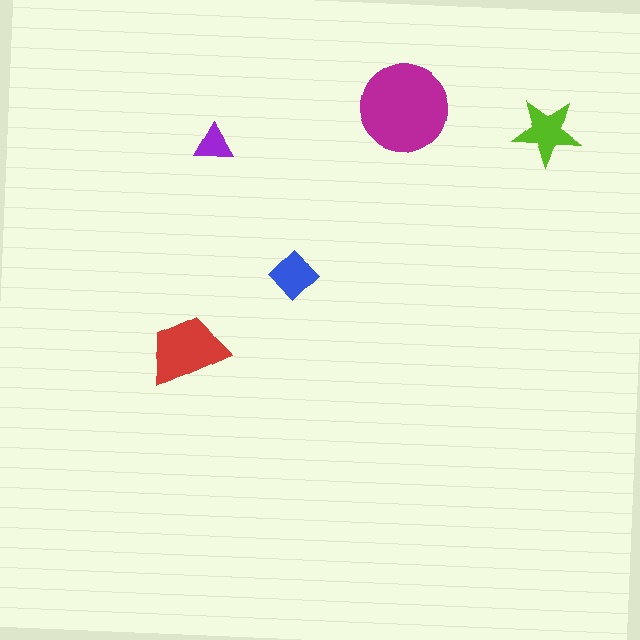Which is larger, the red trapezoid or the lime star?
The red trapezoid.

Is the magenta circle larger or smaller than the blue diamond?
Larger.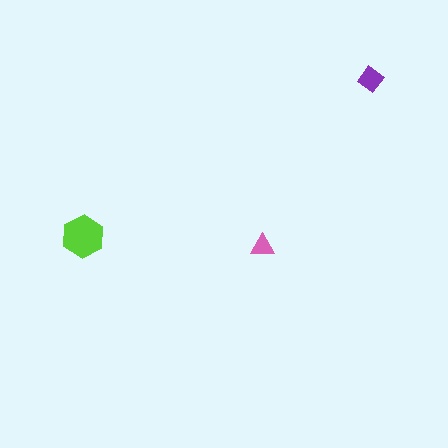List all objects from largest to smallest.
The lime hexagon, the purple diamond, the pink triangle.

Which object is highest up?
The purple diamond is topmost.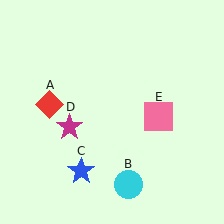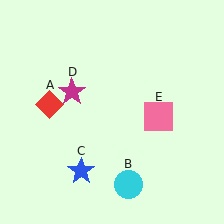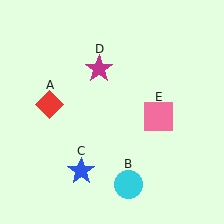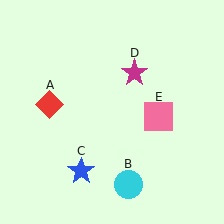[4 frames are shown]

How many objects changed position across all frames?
1 object changed position: magenta star (object D).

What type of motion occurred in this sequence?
The magenta star (object D) rotated clockwise around the center of the scene.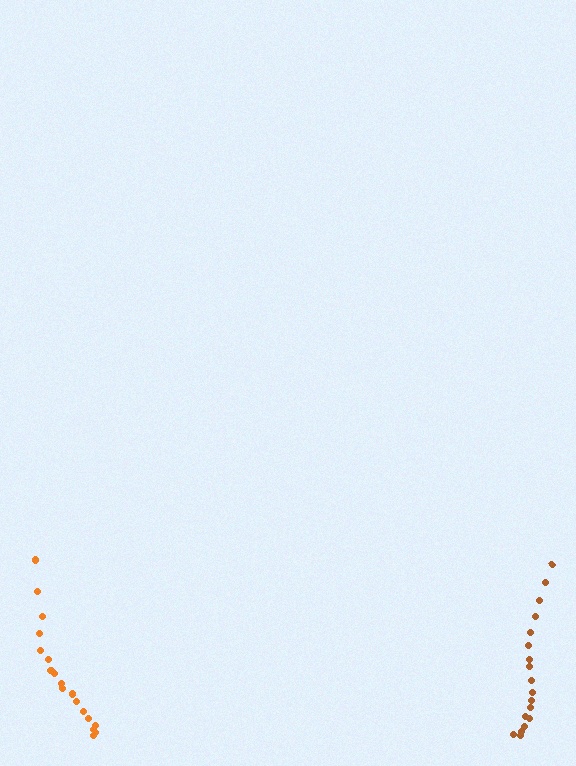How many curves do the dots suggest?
There are 2 distinct paths.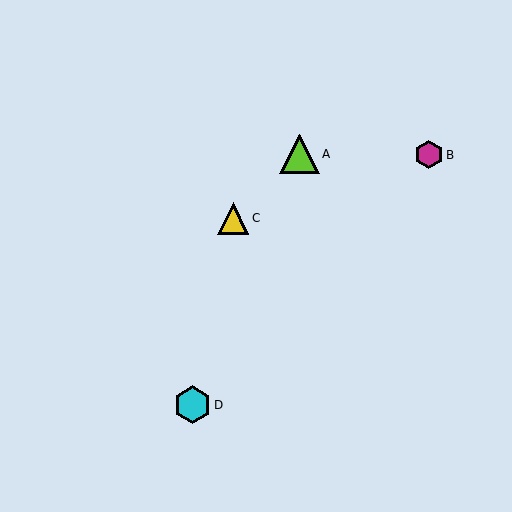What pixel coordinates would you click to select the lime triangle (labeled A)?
Click at (299, 154) to select the lime triangle A.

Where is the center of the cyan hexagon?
The center of the cyan hexagon is at (192, 405).